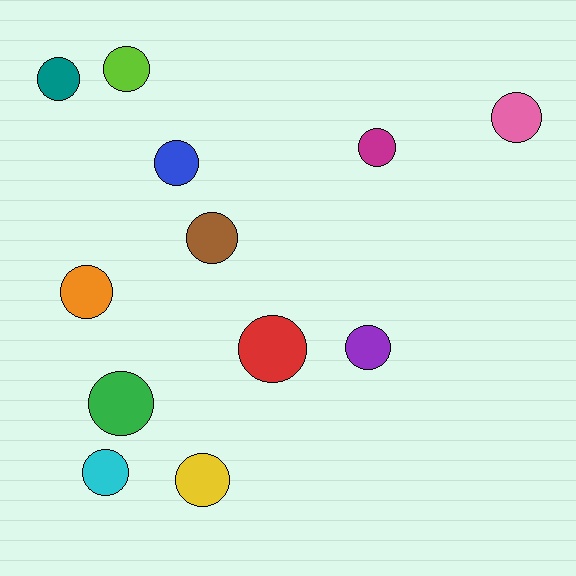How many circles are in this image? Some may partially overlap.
There are 12 circles.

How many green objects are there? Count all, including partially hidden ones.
There is 1 green object.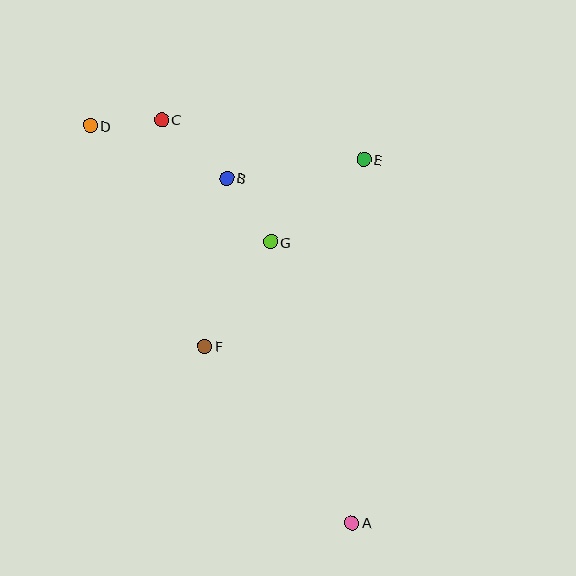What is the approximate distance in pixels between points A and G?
The distance between A and G is approximately 293 pixels.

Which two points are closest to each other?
Points C and D are closest to each other.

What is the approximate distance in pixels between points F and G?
The distance between F and G is approximately 124 pixels.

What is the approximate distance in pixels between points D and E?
The distance between D and E is approximately 275 pixels.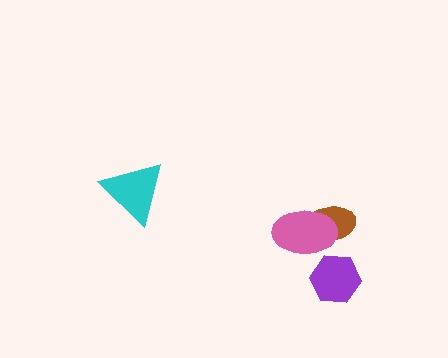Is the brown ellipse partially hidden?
Yes, it is partially covered by another shape.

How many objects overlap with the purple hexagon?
0 objects overlap with the purple hexagon.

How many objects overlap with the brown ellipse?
1 object overlaps with the brown ellipse.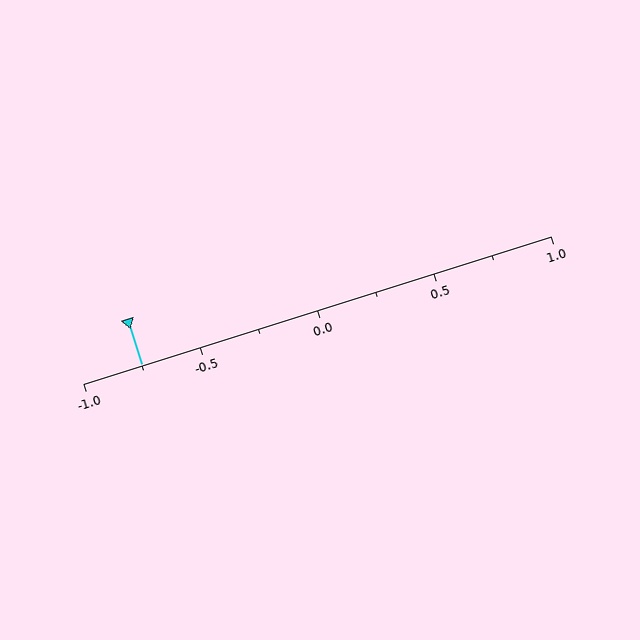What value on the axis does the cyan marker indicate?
The marker indicates approximately -0.75.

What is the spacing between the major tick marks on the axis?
The major ticks are spaced 0.5 apart.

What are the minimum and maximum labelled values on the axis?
The axis runs from -1.0 to 1.0.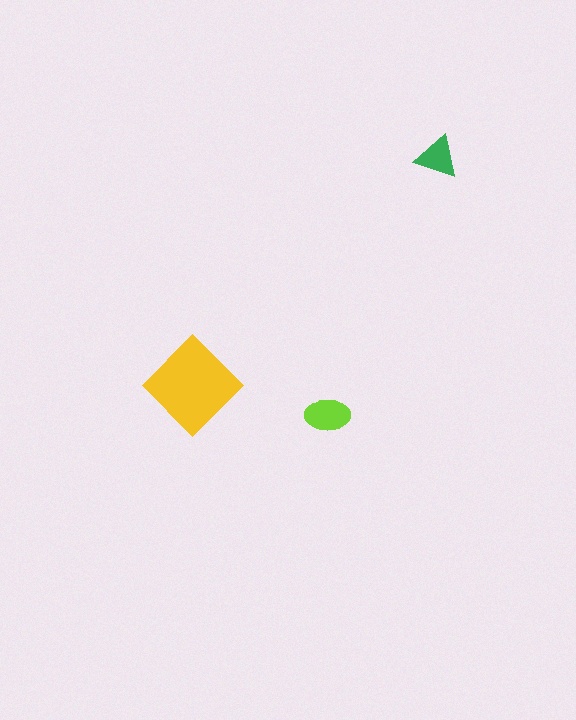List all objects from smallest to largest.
The green triangle, the lime ellipse, the yellow diamond.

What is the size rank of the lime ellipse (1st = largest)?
2nd.